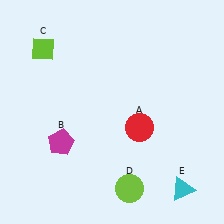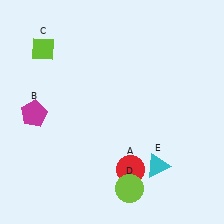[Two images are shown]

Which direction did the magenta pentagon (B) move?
The magenta pentagon (B) moved up.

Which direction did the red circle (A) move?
The red circle (A) moved down.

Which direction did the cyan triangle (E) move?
The cyan triangle (E) moved left.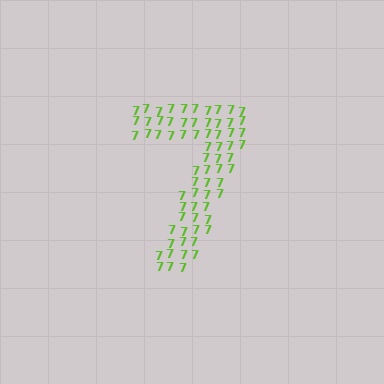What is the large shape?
The large shape is the digit 7.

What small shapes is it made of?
It is made of small digit 7's.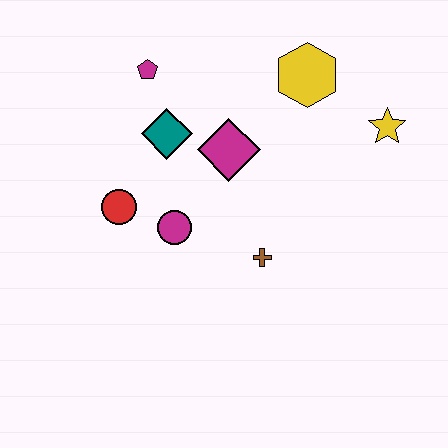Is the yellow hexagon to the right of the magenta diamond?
Yes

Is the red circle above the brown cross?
Yes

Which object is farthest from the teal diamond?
The yellow star is farthest from the teal diamond.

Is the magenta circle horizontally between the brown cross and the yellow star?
No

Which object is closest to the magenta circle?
The red circle is closest to the magenta circle.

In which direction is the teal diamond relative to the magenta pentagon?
The teal diamond is below the magenta pentagon.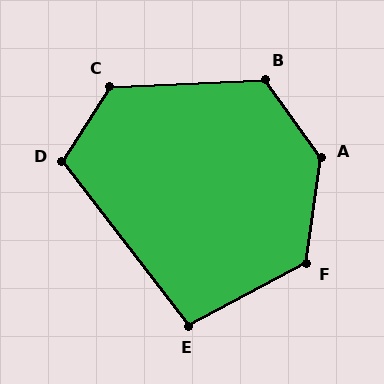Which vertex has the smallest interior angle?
E, at approximately 99 degrees.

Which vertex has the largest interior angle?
A, at approximately 136 degrees.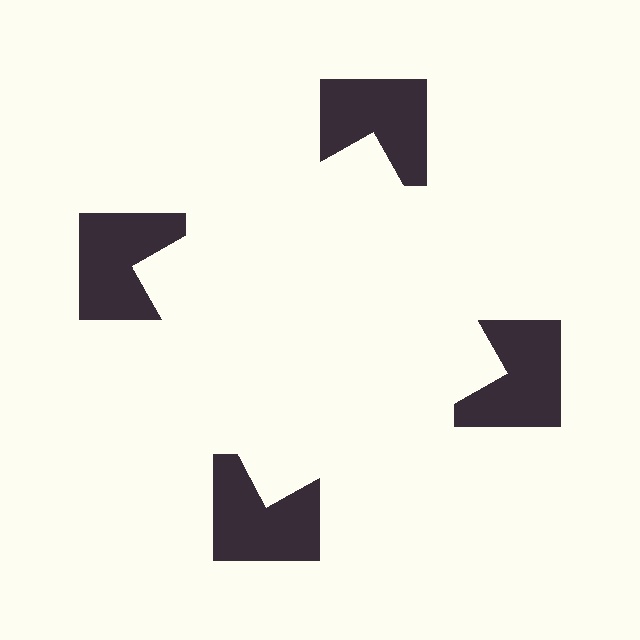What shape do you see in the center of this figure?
An illusory square — its edges are inferred from the aligned wedge cuts in the notched squares, not physically drawn.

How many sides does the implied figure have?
4 sides.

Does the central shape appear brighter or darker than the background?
It typically appears slightly brighter than the background, even though no actual brightness change is drawn.